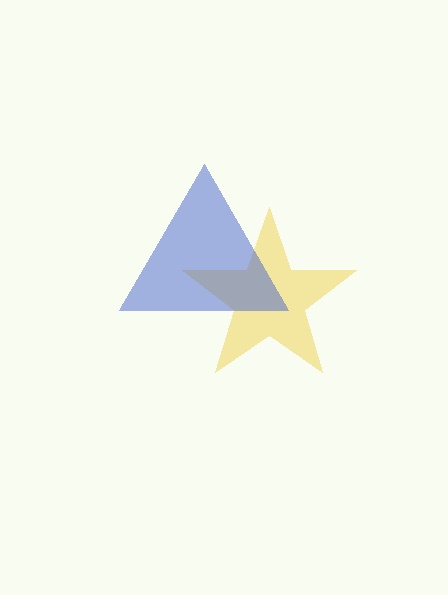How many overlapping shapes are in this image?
There are 2 overlapping shapes in the image.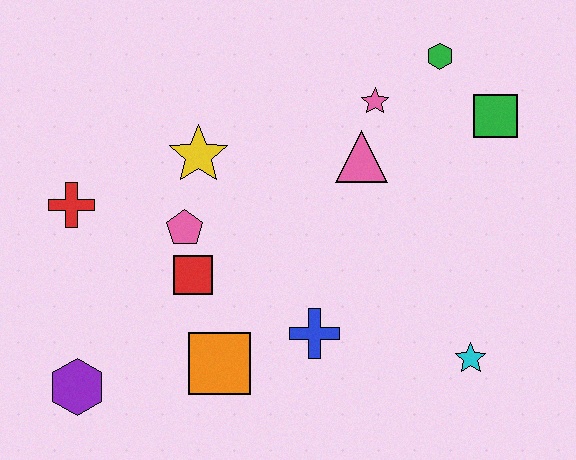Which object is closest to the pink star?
The pink triangle is closest to the pink star.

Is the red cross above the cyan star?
Yes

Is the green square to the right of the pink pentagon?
Yes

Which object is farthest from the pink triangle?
The purple hexagon is farthest from the pink triangle.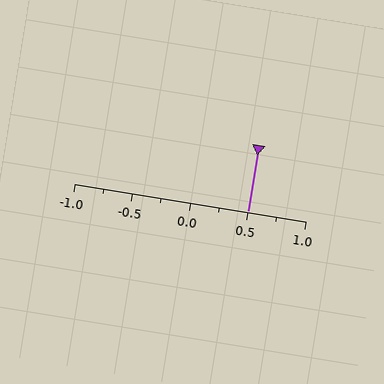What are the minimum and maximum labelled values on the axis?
The axis runs from -1.0 to 1.0.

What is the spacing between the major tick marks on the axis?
The major ticks are spaced 0.5 apart.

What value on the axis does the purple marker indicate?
The marker indicates approximately 0.5.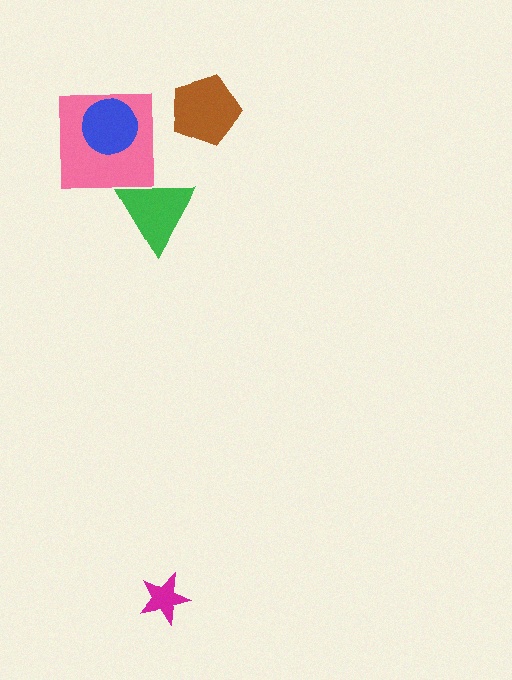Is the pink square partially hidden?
Yes, it is partially covered by another shape.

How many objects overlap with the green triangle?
0 objects overlap with the green triangle.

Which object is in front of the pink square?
The blue circle is in front of the pink square.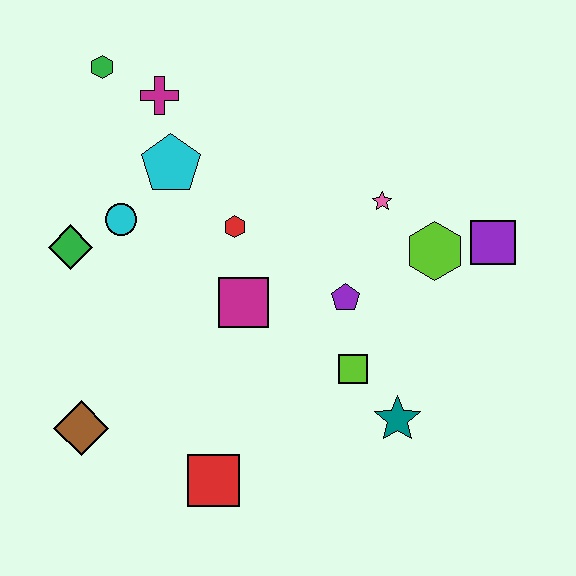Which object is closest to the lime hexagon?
The purple square is closest to the lime hexagon.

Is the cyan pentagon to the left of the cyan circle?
No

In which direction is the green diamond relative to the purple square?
The green diamond is to the left of the purple square.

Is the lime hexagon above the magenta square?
Yes